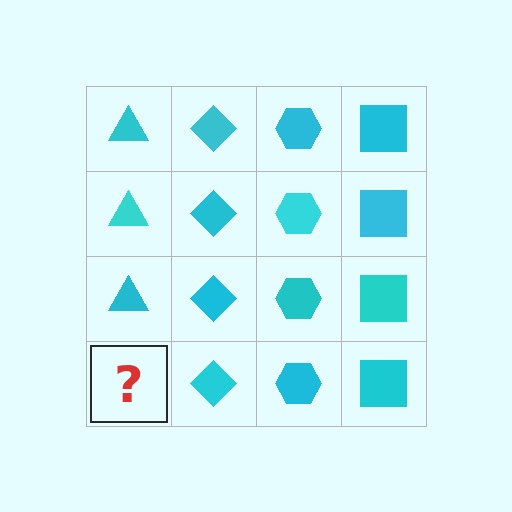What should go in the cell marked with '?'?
The missing cell should contain a cyan triangle.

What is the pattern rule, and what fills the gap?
The rule is that each column has a consistent shape. The gap should be filled with a cyan triangle.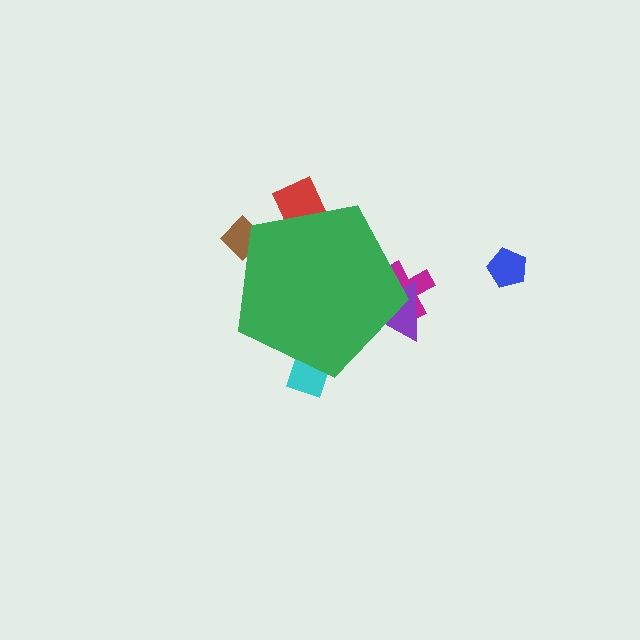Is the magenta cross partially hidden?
Yes, the magenta cross is partially hidden behind the green pentagon.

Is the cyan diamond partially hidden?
Yes, the cyan diamond is partially hidden behind the green pentagon.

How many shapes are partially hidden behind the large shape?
5 shapes are partially hidden.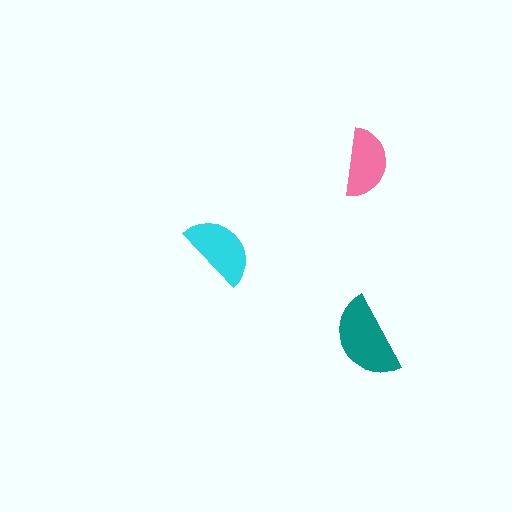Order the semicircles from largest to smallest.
the teal one, the cyan one, the pink one.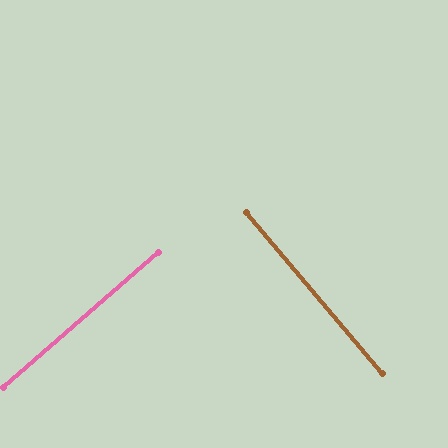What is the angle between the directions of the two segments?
Approximately 89 degrees.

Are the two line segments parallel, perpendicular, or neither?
Perpendicular — they meet at approximately 89°.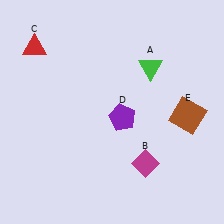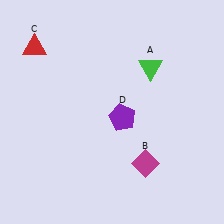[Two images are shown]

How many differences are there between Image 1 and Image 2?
There is 1 difference between the two images.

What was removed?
The brown square (E) was removed in Image 2.